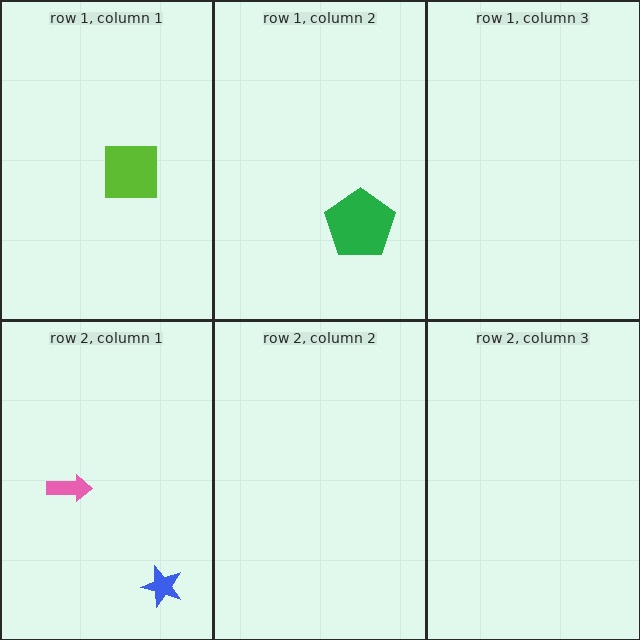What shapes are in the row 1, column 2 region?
The green pentagon.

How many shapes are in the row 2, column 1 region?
2.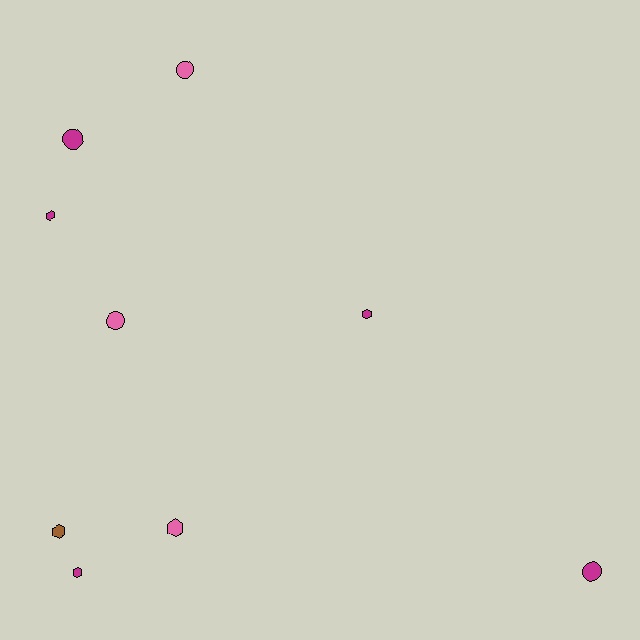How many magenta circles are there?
There are 2 magenta circles.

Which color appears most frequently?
Magenta, with 5 objects.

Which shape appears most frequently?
Hexagon, with 5 objects.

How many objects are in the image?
There are 9 objects.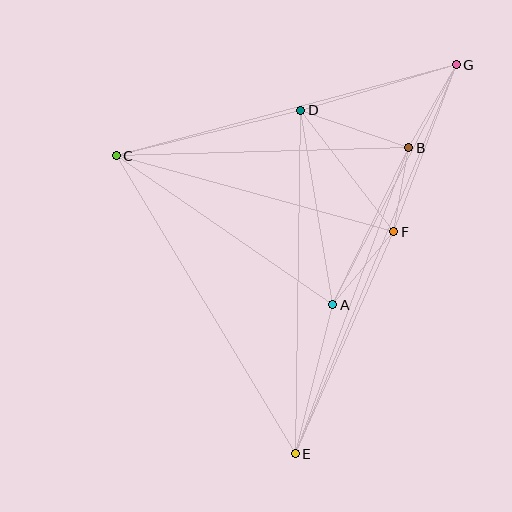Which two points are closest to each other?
Points B and F are closest to each other.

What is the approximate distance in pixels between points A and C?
The distance between A and C is approximately 263 pixels.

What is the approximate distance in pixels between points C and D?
The distance between C and D is approximately 190 pixels.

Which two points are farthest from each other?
Points E and G are farthest from each other.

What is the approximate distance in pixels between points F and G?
The distance between F and G is approximately 178 pixels.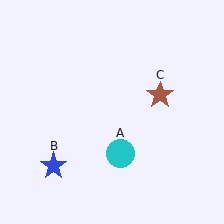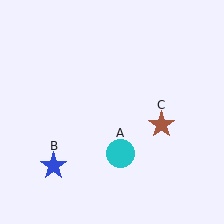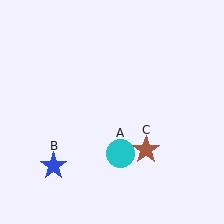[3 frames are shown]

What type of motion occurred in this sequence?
The brown star (object C) rotated clockwise around the center of the scene.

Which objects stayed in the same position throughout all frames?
Cyan circle (object A) and blue star (object B) remained stationary.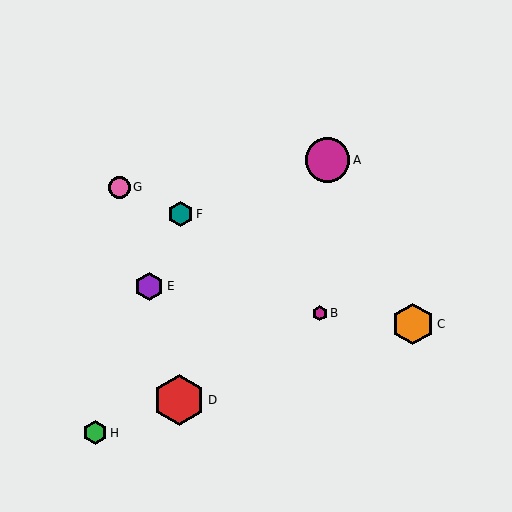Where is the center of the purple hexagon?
The center of the purple hexagon is at (149, 286).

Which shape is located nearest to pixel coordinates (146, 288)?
The purple hexagon (labeled E) at (149, 286) is nearest to that location.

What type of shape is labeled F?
Shape F is a teal hexagon.